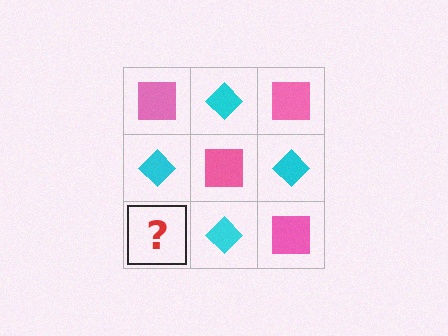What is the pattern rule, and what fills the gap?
The rule is that it alternates pink square and cyan diamond in a checkerboard pattern. The gap should be filled with a pink square.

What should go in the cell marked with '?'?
The missing cell should contain a pink square.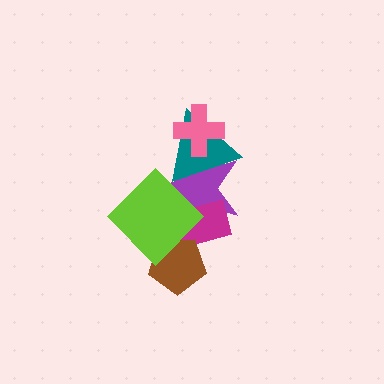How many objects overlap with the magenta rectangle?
3 objects overlap with the magenta rectangle.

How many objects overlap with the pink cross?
2 objects overlap with the pink cross.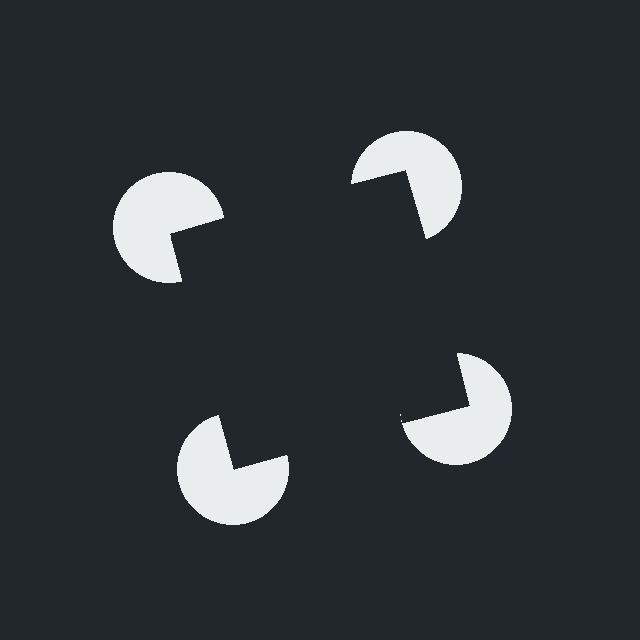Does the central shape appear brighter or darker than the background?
It typically appears slightly darker than the background, even though no actual brightness change is drawn.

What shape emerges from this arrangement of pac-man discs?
An illusory square — its edges are inferred from the aligned wedge cuts in the pac-man discs, not physically drawn.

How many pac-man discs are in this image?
There are 4 — one at each vertex of the illusory square.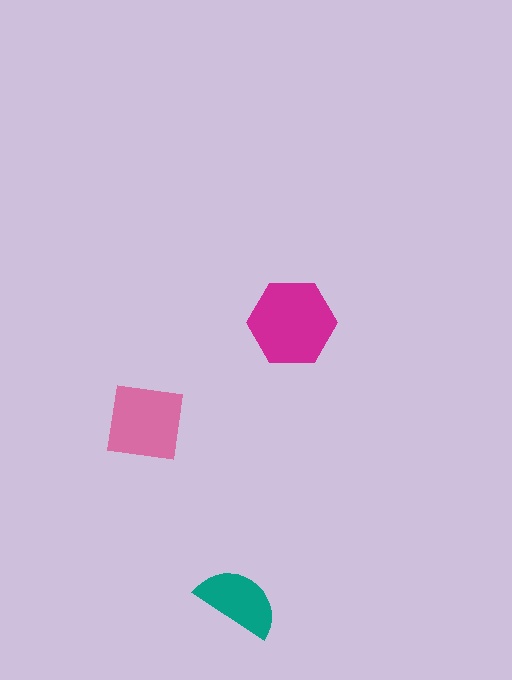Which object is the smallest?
The teal semicircle.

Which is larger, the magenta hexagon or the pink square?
The magenta hexagon.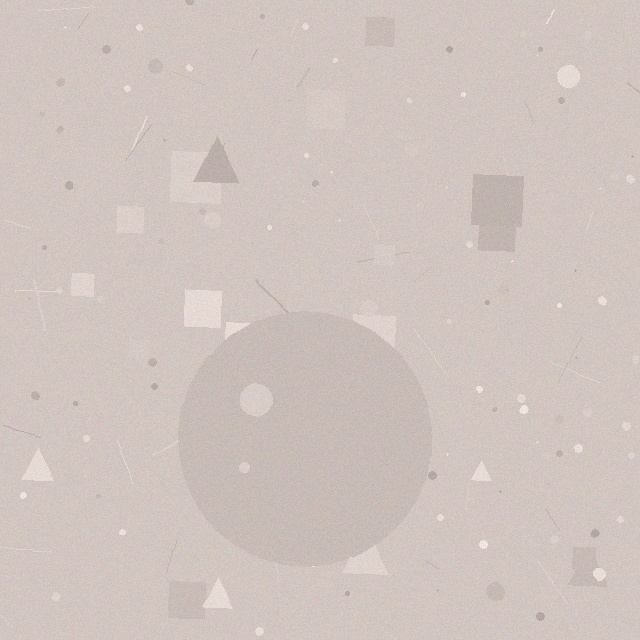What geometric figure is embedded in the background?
A circle is embedded in the background.